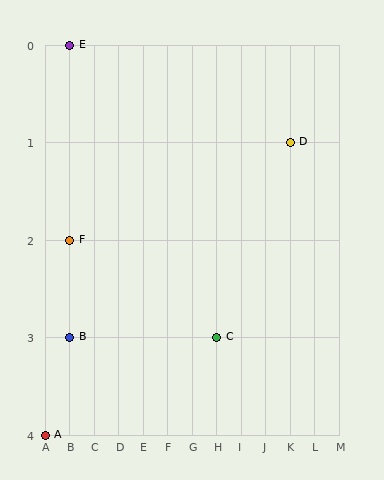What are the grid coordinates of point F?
Point F is at grid coordinates (B, 2).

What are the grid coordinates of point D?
Point D is at grid coordinates (K, 1).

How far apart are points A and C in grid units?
Points A and C are 7 columns and 1 row apart (about 7.1 grid units diagonally).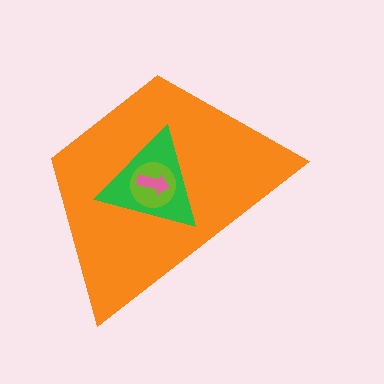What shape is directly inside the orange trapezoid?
The green triangle.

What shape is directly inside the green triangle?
The lime circle.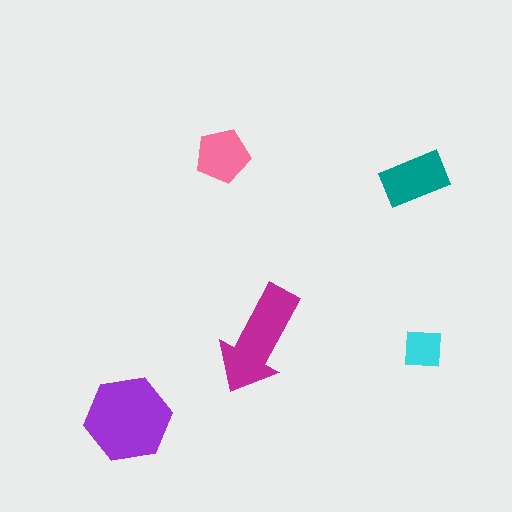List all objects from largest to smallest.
The purple hexagon, the magenta arrow, the teal rectangle, the pink pentagon, the cyan square.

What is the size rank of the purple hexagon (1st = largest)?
1st.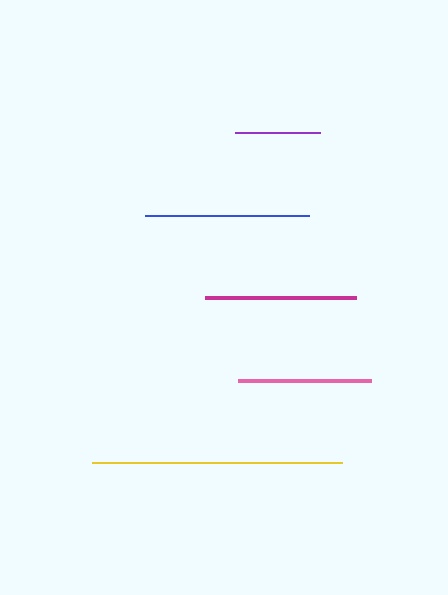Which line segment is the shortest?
The purple line is the shortest at approximately 85 pixels.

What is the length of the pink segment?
The pink segment is approximately 133 pixels long.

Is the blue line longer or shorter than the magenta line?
The blue line is longer than the magenta line.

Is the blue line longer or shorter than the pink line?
The blue line is longer than the pink line.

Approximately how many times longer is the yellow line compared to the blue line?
The yellow line is approximately 1.5 times the length of the blue line.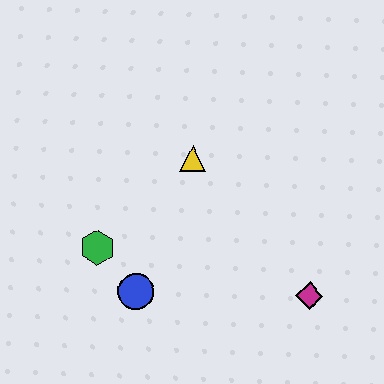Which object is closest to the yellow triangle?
The green hexagon is closest to the yellow triangle.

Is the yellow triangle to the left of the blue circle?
No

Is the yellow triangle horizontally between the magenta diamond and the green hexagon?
Yes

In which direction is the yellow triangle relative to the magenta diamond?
The yellow triangle is above the magenta diamond.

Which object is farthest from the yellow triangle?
The magenta diamond is farthest from the yellow triangle.